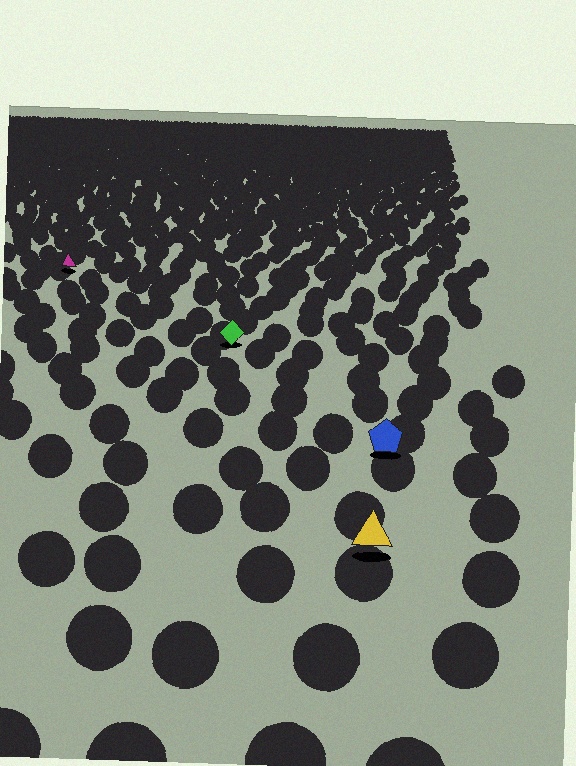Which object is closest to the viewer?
The yellow triangle is closest. The texture marks near it are larger and more spread out.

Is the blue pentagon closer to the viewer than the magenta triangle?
Yes. The blue pentagon is closer — you can tell from the texture gradient: the ground texture is coarser near it.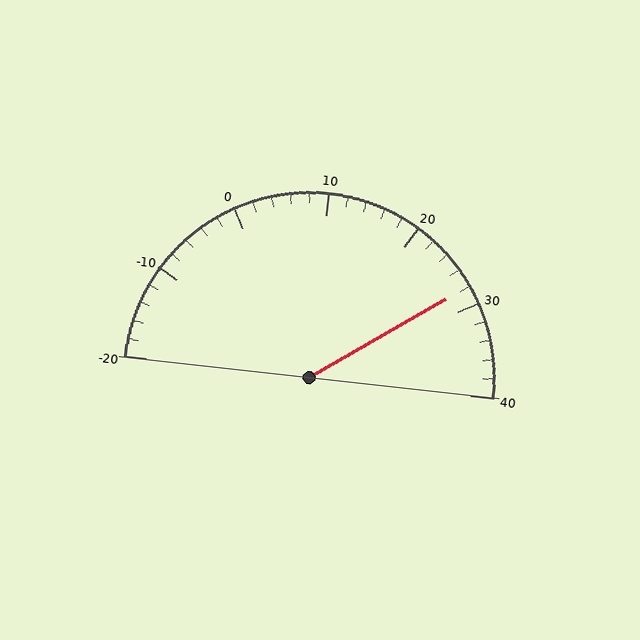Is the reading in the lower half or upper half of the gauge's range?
The reading is in the upper half of the range (-20 to 40).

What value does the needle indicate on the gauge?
The needle indicates approximately 28.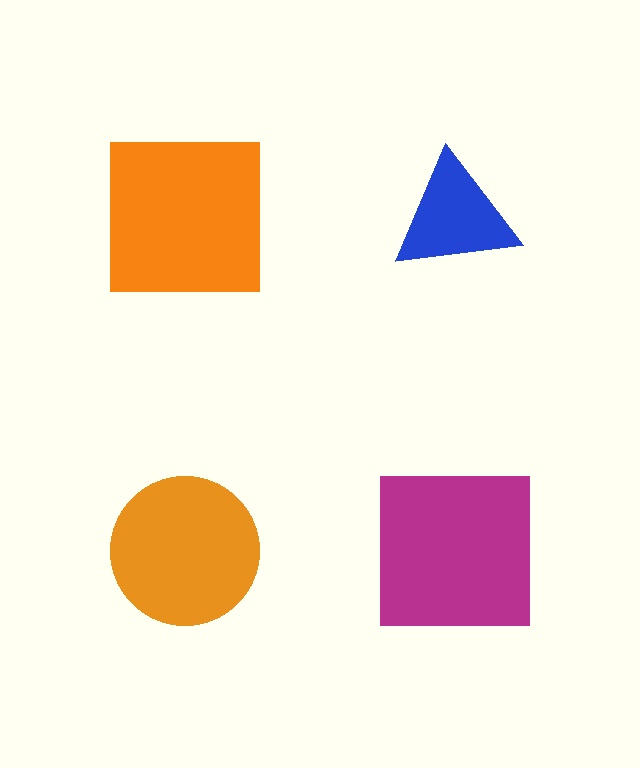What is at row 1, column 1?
An orange square.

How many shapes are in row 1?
2 shapes.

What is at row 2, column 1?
An orange circle.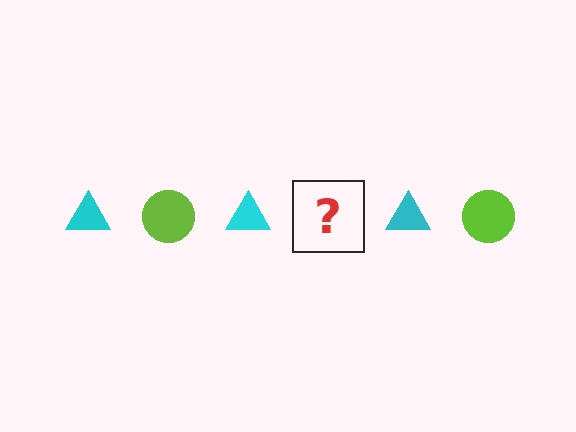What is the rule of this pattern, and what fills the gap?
The rule is that the pattern alternates between cyan triangle and lime circle. The gap should be filled with a lime circle.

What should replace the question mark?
The question mark should be replaced with a lime circle.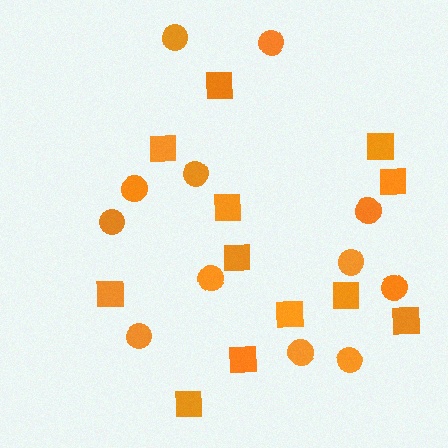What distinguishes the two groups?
There are 2 groups: one group of circles (12) and one group of squares (12).